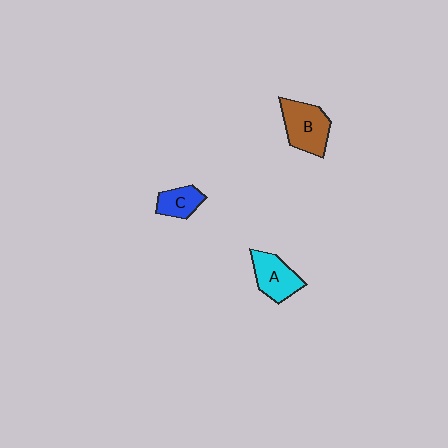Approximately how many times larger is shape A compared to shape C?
Approximately 1.5 times.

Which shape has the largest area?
Shape B (brown).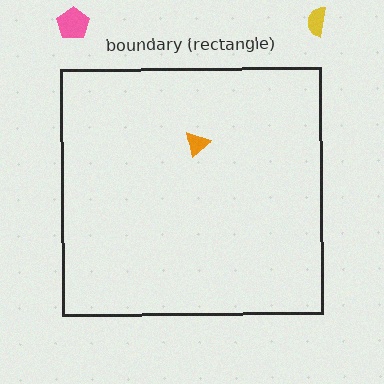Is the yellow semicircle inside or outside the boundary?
Outside.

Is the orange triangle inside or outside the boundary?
Inside.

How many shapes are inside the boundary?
1 inside, 2 outside.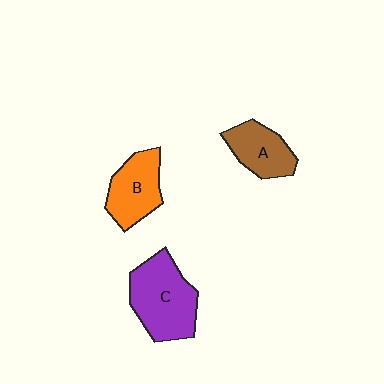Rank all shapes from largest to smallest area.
From largest to smallest: C (purple), B (orange), A (brown).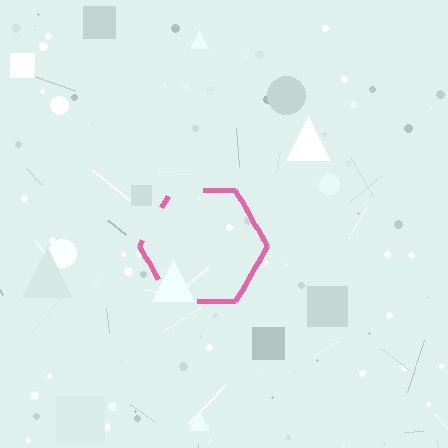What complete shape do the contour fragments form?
The contour fragments form a hexagon.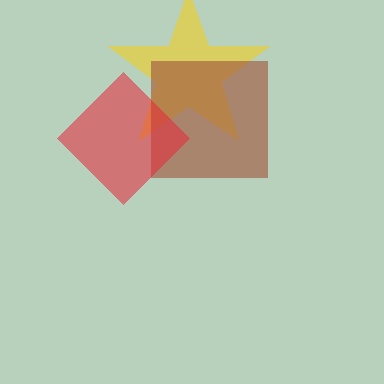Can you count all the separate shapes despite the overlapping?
Yes, there are 3 separate shapes.